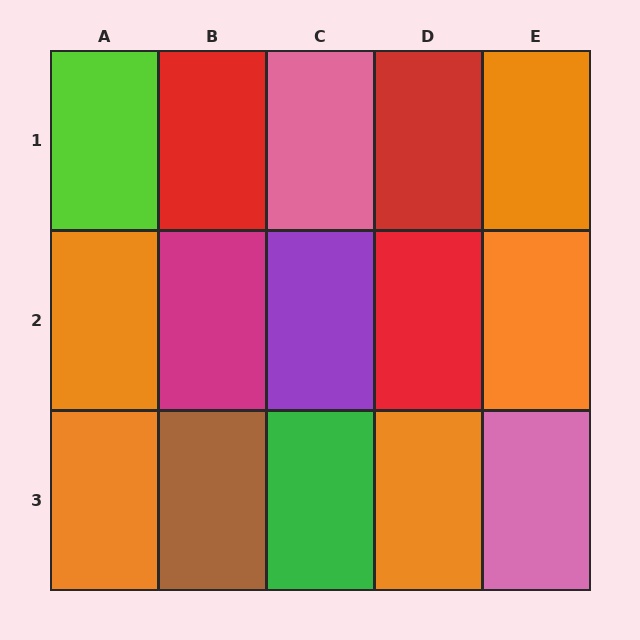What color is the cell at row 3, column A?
Orange.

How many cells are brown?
1 cell is brown.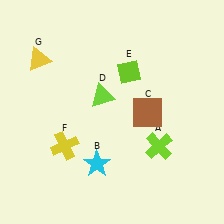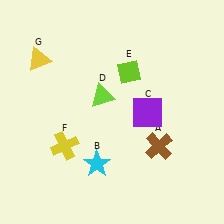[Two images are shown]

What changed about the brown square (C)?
In Image 1, C is brown. In Image 2, it changed to purple.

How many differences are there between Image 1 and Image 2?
There are 2 differences between the two images.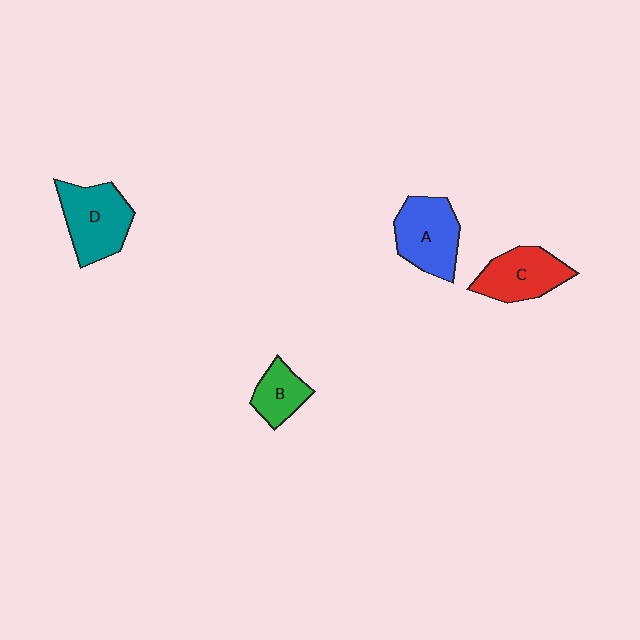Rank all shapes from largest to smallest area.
From largest to smallest: D (teal), A (blue), C (red), B (green).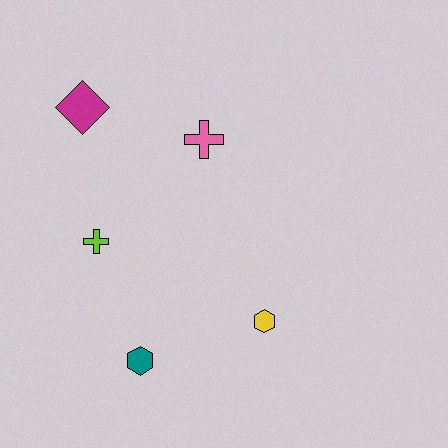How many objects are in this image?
There are 5 objects.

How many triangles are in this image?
There are no triangles.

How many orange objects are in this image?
There are no orange objects.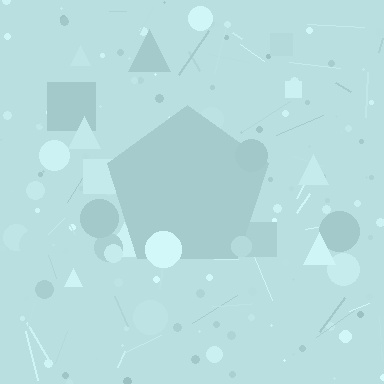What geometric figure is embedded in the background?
A pentagon is embedded in the background.